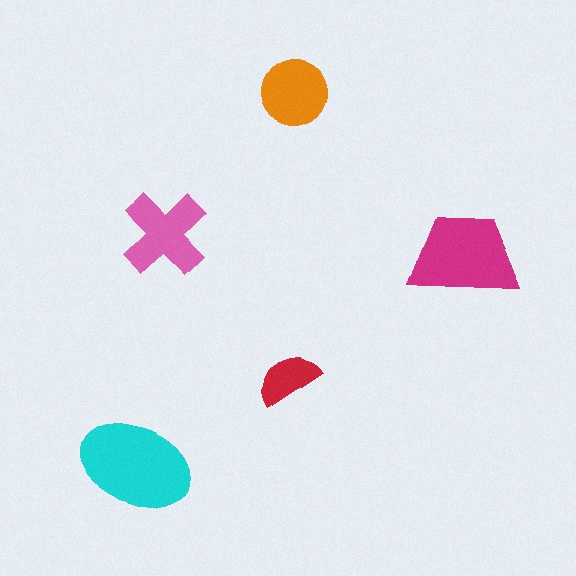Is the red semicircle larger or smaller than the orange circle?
Smaller.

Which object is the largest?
The cyan ellipse.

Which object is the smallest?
The red semicircle.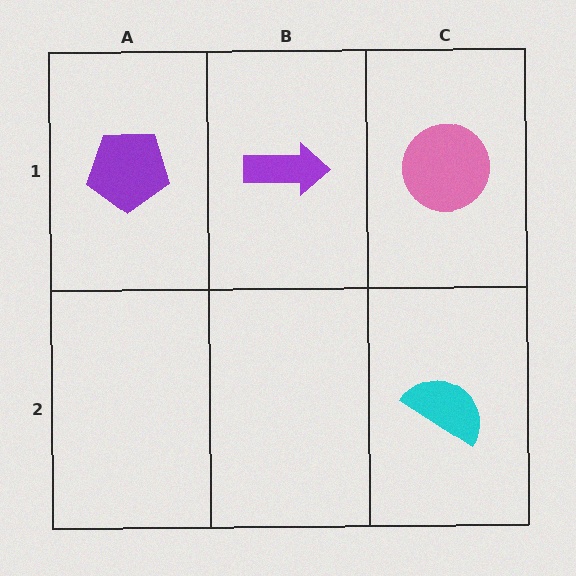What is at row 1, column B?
A purple arrow.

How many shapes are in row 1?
3 shapes.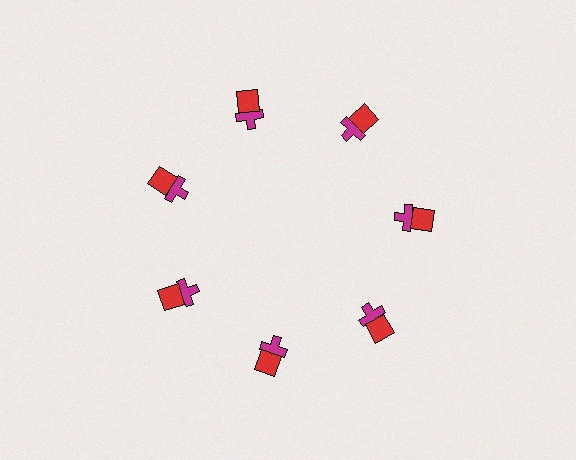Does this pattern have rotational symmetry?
Yes, this pattern has 7-fold rotational symmetry. It looks the same after rotating 51 degrees around the center.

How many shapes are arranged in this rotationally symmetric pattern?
There are 14 shapes, arranged in 7 groups of 2.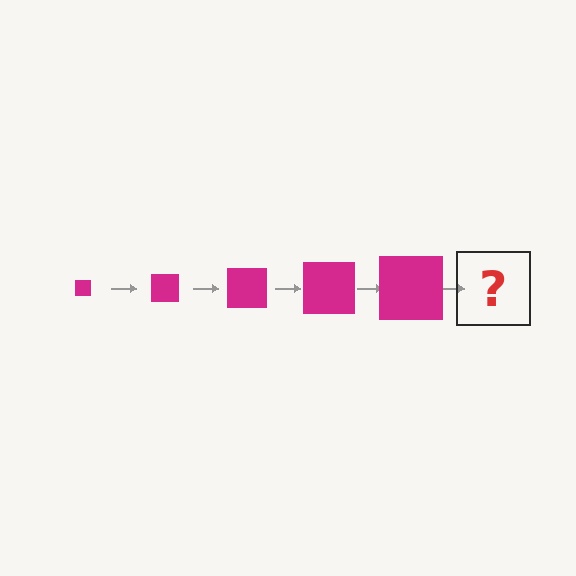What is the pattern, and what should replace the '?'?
The pattern is that the square gets progressively larger each step. The '?' should be a magenta square, larger than the previous one.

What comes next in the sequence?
The next element should be a magenta square, larger than the previous one.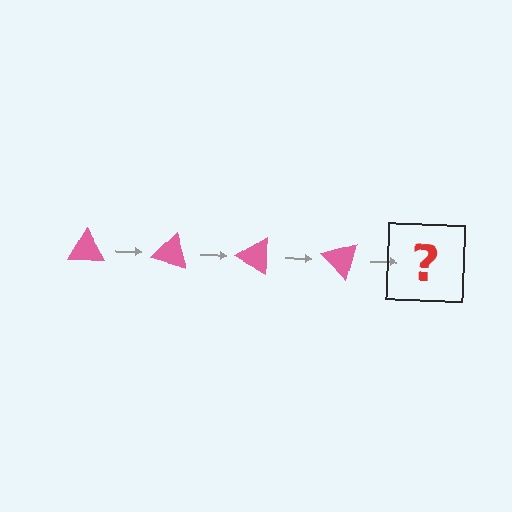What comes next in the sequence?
The next element should be a pink triangle rotated 60 degrees.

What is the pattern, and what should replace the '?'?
The pattern is that the triangle rotates 15 degrees each step. The '?' should be a pink triangle rotated 60 degrees.